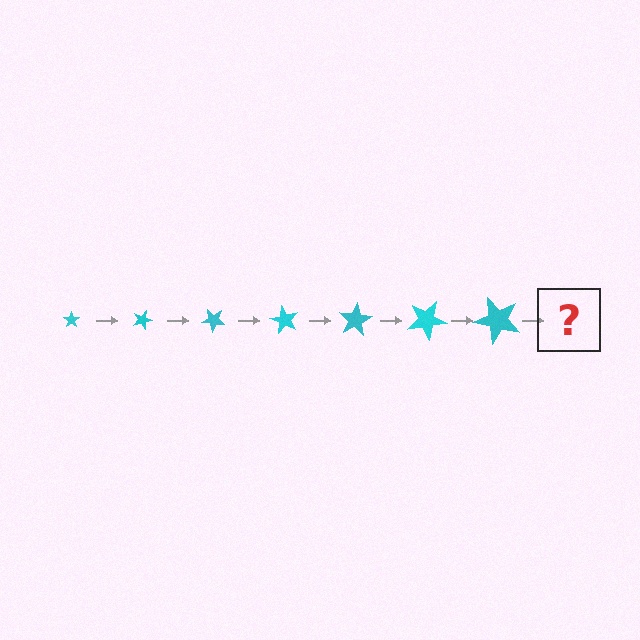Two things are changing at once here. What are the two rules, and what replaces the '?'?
The two rules are that the star grows larger each step and it rotates 20 degrees each step. The '?' should be a star, larger than the previous one and rotated 140 degrees from the start.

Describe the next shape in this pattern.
It should be a star, larger than the previous one and rotated 140 degrees from the start.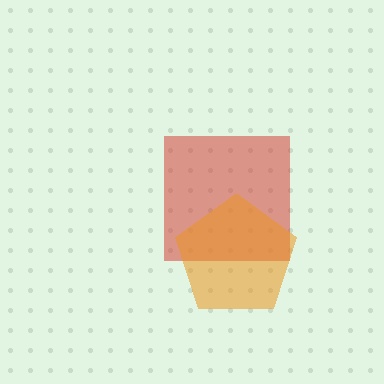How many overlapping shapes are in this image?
There are 2 overlapping shapes in the image.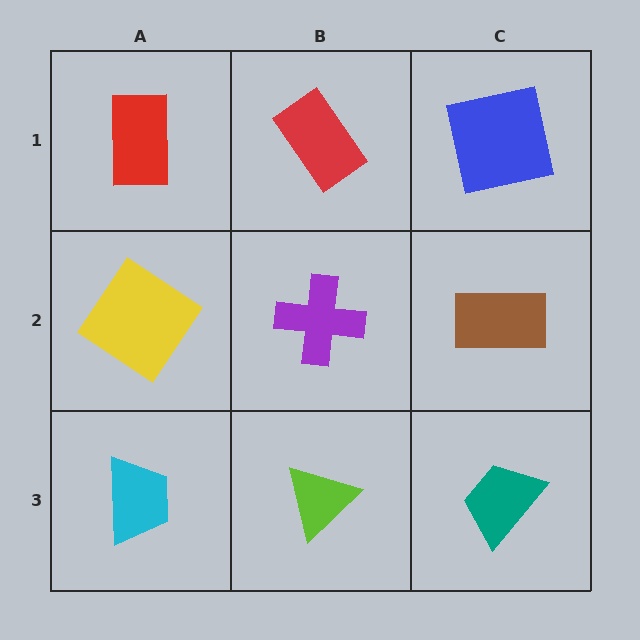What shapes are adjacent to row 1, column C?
A brown rectangle (row 2, column C), a red rectangle (row 1, column B).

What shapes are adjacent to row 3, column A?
A yellow diamond (row 2, column A), a lime triangle (row 3, column B).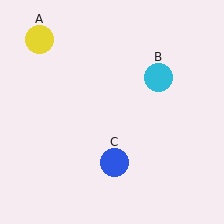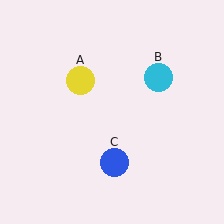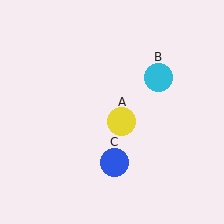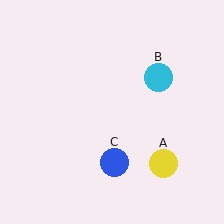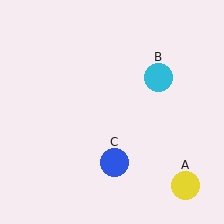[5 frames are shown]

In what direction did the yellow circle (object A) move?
The yellow circle (object A) moved down and to the right.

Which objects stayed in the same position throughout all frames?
Cyan circle (object B) and blue circle (object C) remained stationary.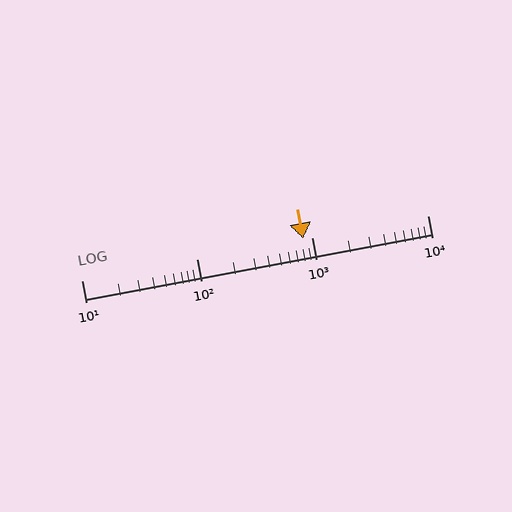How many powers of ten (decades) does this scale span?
The scale spans 3 decades, from 10 to 10000.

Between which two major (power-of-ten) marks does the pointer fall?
The pointer is between 100 and 1000.